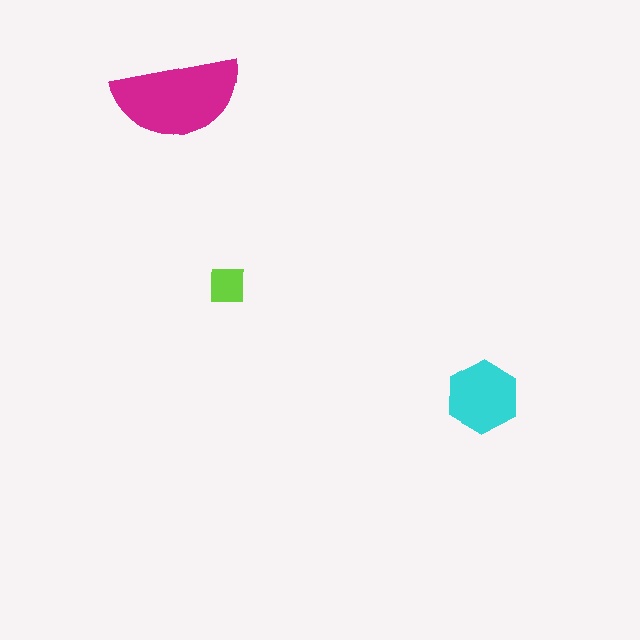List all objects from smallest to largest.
The lime square, the cyan hexagon, the magenta semicircle.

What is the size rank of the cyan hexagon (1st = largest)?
2nd.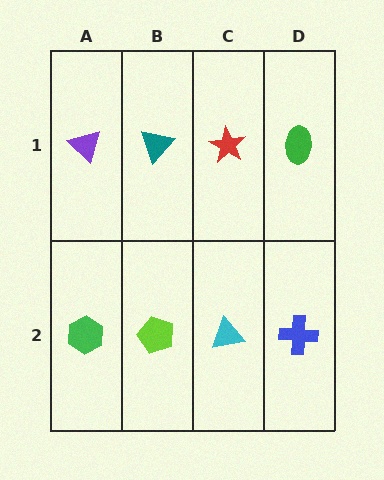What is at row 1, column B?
A teal triangle.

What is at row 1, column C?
A red star.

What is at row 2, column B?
A lime pentagon.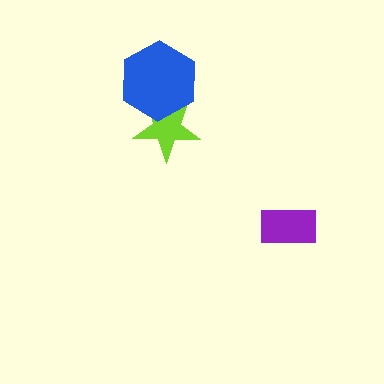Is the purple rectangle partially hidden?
No, no other shape covers it.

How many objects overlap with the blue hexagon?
1 object overlaps with the blue hexagon.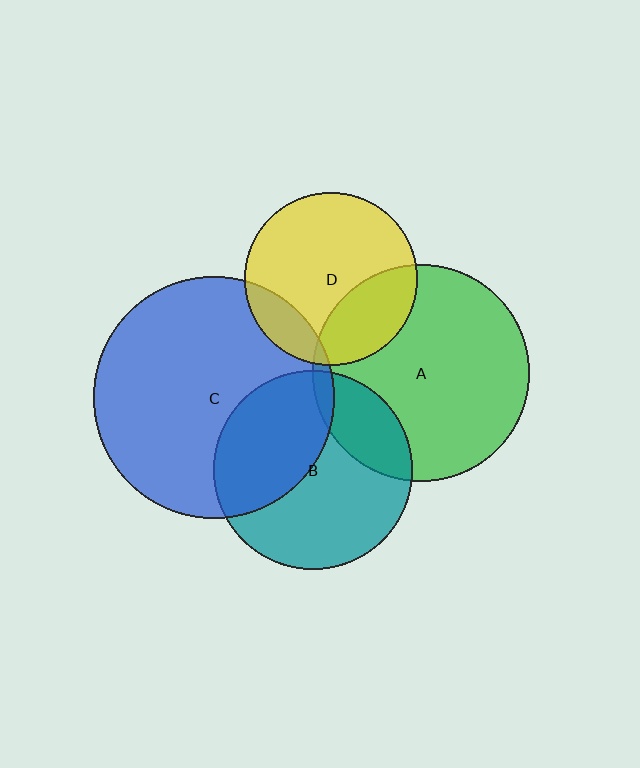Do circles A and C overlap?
Yes.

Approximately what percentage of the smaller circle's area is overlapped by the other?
Approximately 5%.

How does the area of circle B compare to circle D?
Approximately 1.3 times.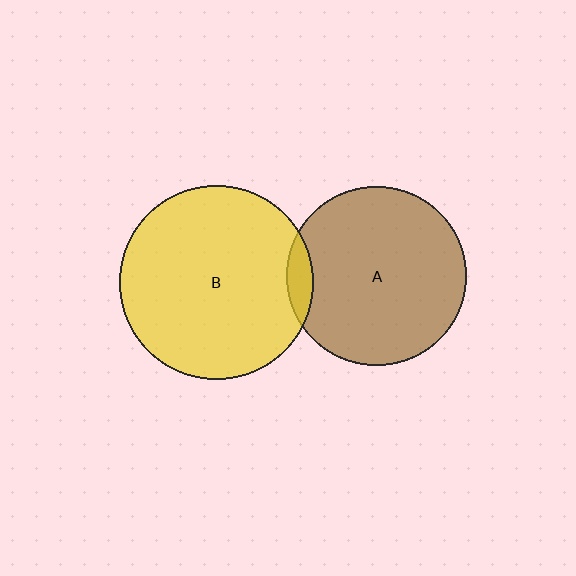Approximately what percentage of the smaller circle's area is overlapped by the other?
Approximately 5%.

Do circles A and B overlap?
Yes.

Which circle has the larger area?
Circle B (yellow).